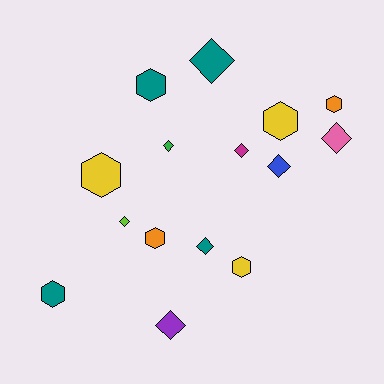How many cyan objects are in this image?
There are no cyan objects.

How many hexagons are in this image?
There are 7 hexagons.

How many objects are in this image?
There are 15 objects.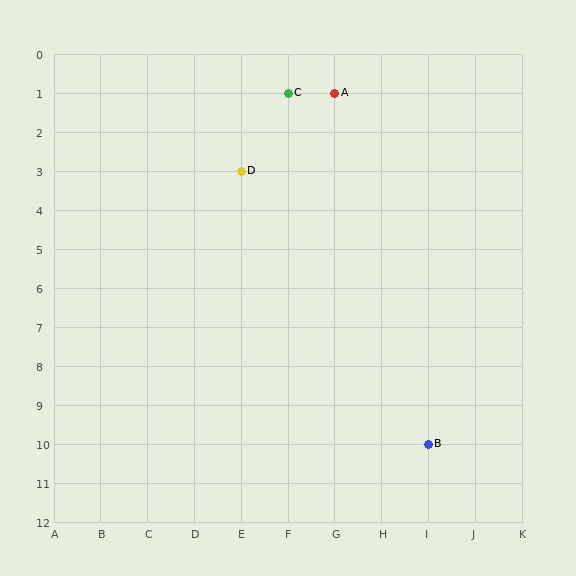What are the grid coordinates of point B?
Point B is at grid coordinates (I, 10).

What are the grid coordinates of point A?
Point A is at grid coordinates (G, 1).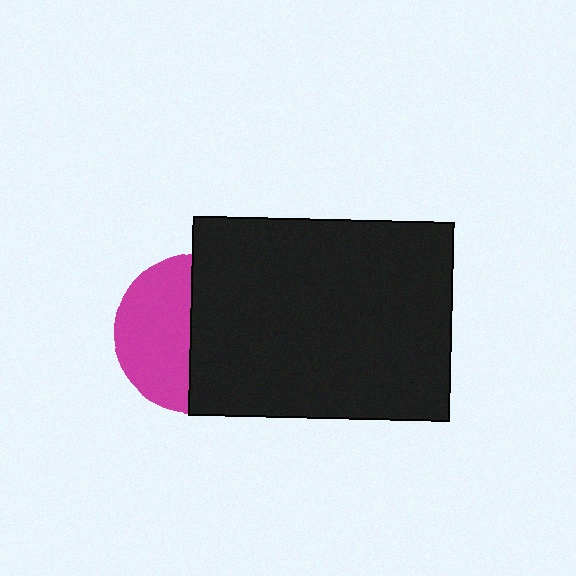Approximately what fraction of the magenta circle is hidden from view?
Roughly 53% of the magenta circle is hidden behind the black rectangle.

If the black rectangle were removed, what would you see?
You would see the complete magenta circle.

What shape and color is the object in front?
The object in front is a black rectangle.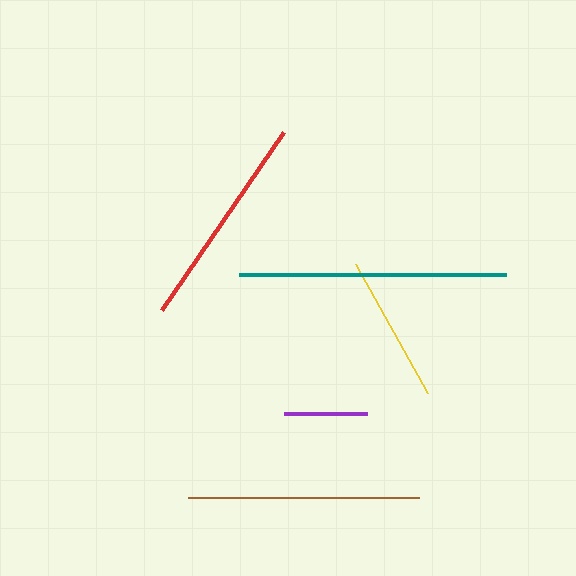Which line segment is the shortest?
The purple line is the shortest at approximately 83 pixels.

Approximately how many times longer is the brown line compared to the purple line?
The brown line is approximately 2.8 times the length of the purple line.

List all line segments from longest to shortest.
From longest to shortest: teal, brown, red, yellow, purple.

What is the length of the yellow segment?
The yellow segment is approximately 148 pixels long.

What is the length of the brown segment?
The brown segment is approximately 231 pixels long.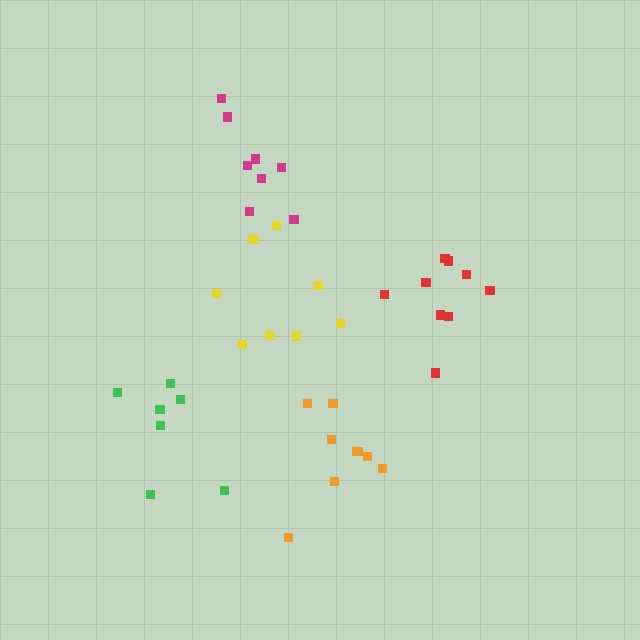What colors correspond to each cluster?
The clusters are colored: yellow, green, magenta, red, orange.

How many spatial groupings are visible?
There are 5 spatial groupings.